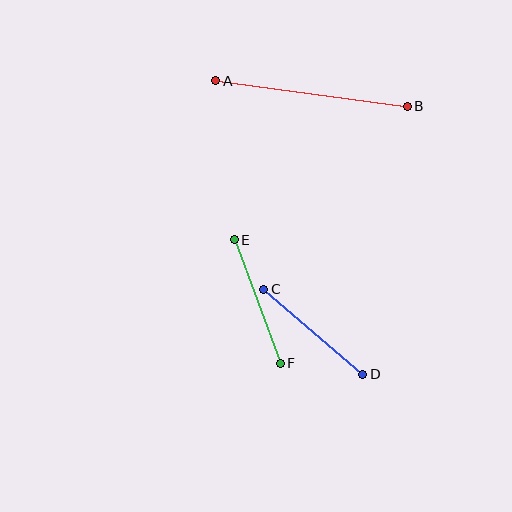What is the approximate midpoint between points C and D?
The midpoint is at approximately (313, 332) pixels.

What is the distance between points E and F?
The distance is approximately 131 pixels.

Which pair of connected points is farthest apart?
Points A and B are farthest apart.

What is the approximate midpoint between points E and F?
The midpoint is at approximately (257, 302) pixels.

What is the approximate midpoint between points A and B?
The midpoint is at approximately (311, 94) pixels.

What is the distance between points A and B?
The distance is approximately 193 pixels.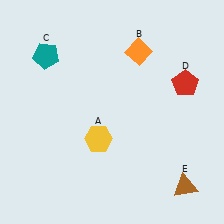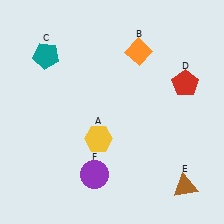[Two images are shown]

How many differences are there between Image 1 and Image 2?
There is 1 difference between the two images.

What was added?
A purple circle (F) was added in Image 2.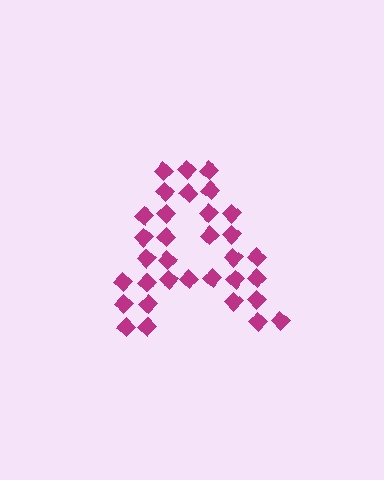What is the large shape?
The large shape is the letter A.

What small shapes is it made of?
It is made of small diamonds.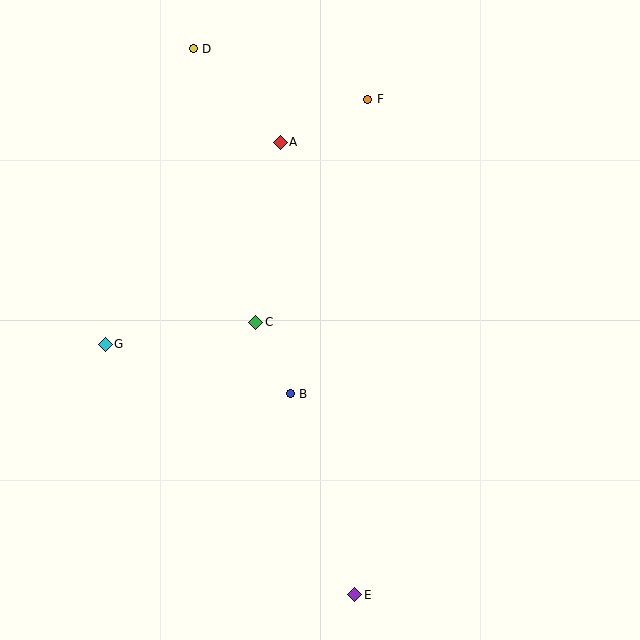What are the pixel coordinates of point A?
Point A is at (280, 142).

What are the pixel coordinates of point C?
Point C is at (256, 322).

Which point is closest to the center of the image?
Point C at (256, 322) is closest to the center.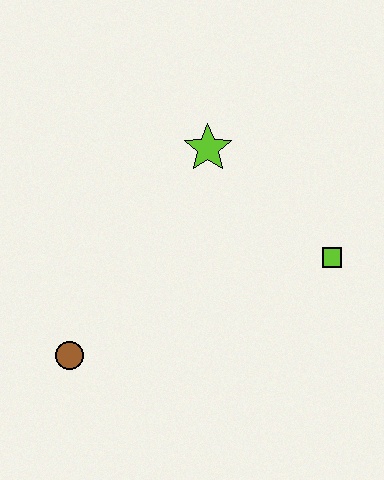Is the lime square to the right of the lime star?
Yes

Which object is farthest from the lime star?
The brown circle is farthest from the lime star.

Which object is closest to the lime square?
The lime star is closest to the lime square.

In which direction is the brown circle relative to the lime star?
The brown circle is below the lime star.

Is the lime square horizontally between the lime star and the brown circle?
No